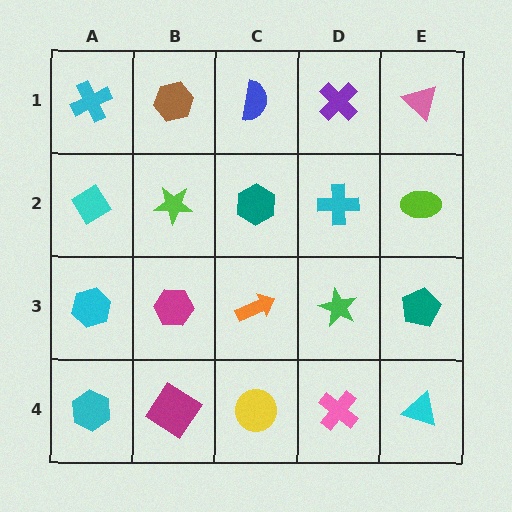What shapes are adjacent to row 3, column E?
A lime ellipse (row 2, column E), a cyan triangle (row 4, column E), a green star (row 3, column D).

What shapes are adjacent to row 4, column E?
A teal pentagon (row 3, column E), a pink cross (row 4, column D).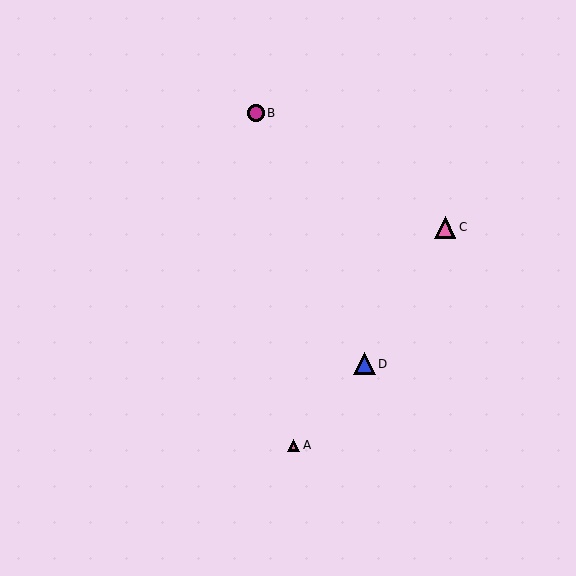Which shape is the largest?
The blue triangle (labeled D) is the largest.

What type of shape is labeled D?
Shape D is a blue triangle.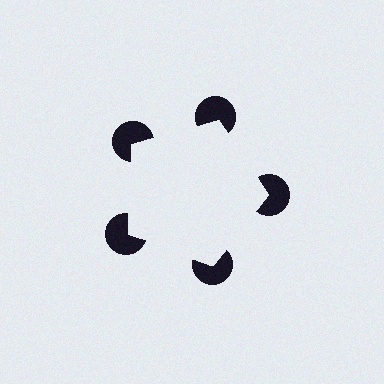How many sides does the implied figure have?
5 sides.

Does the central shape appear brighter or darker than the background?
It typically appears slightly brighter than the background, even though no actual brightness change is drawn.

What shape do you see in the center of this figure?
An illusory pentagon — its edges are inferred from the aligned wedge cuts in the pac-man discs, not physically drawn.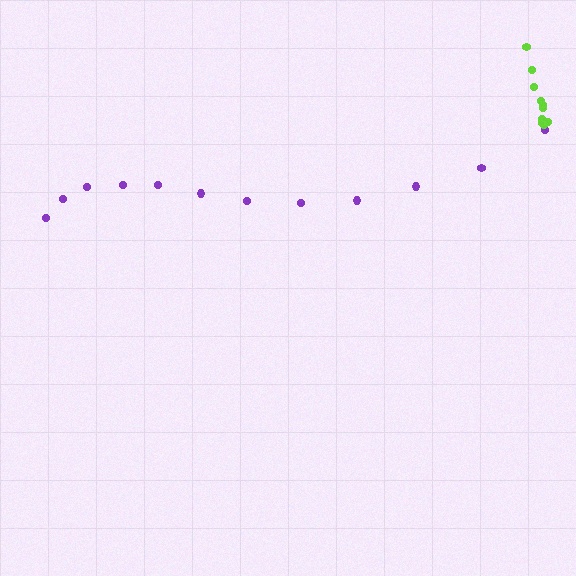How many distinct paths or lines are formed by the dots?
There are 2 distinct paths.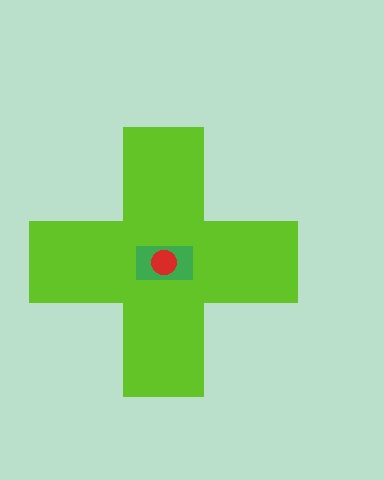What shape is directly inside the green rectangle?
The red circle.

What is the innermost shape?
The red circle.